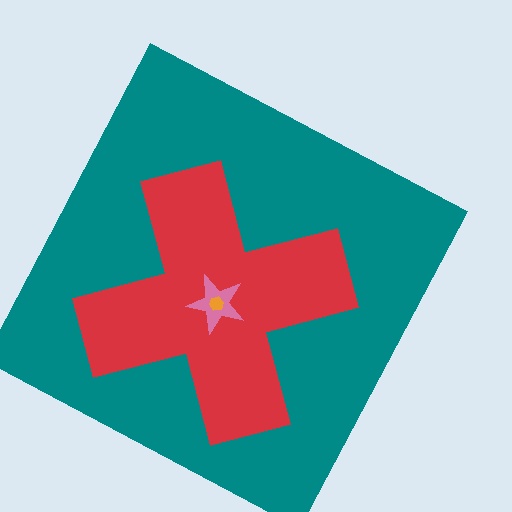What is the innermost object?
The orange hexagon.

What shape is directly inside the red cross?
The pink star.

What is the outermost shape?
The teal square.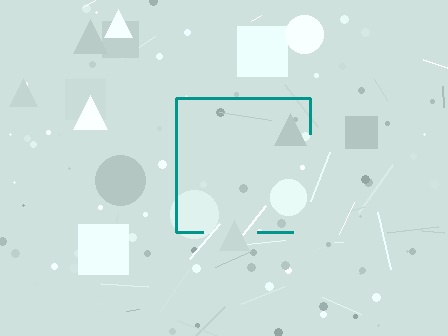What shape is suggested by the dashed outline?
The dashed outline suggests a square.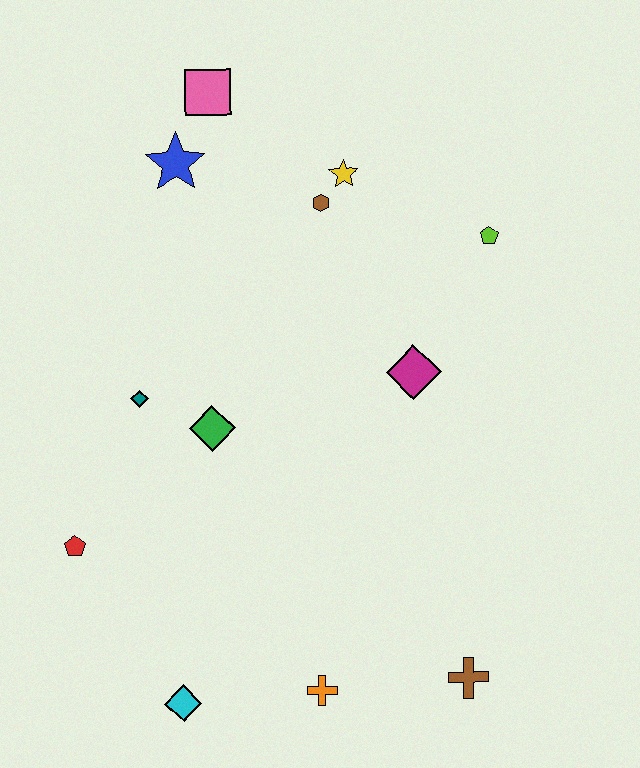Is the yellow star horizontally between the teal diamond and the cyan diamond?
No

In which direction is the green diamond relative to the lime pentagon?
The green diamond is to the left of the lime pentagon.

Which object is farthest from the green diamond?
The brown cross is farthest from the green diamond.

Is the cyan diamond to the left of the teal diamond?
No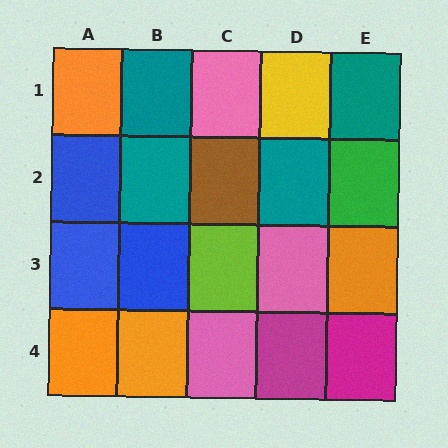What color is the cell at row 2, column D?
Teal.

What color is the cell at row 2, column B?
Teal.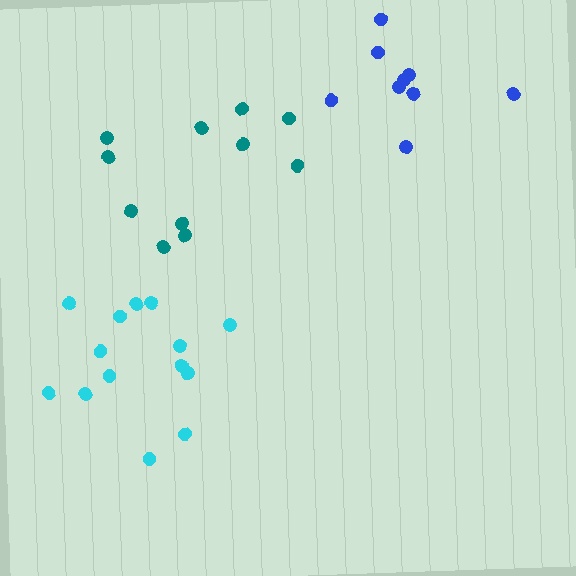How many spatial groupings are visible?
There are 3 spatial groupings.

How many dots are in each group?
Group 1: 9 dots, Group 2: 14 dots, Group 3: 11 dots (34 total).